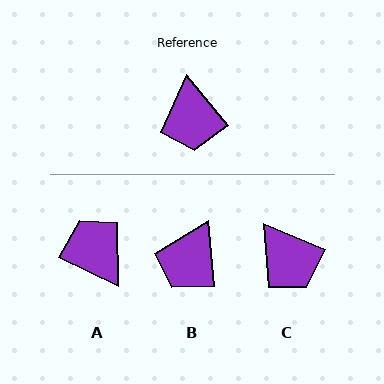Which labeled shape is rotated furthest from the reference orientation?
A, about 156 degrees away.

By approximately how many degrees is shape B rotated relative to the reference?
Approximately 35 degrees clockwise.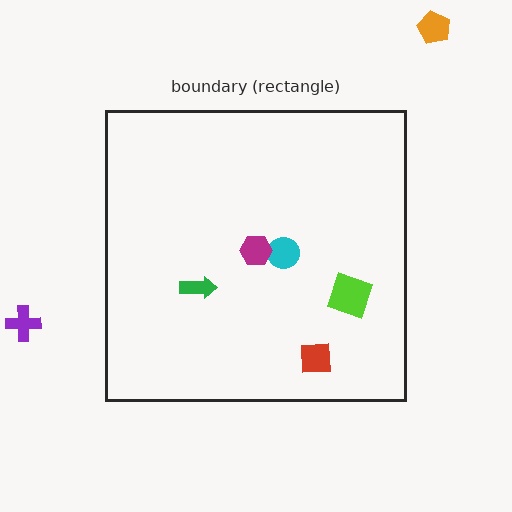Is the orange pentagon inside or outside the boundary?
Outside.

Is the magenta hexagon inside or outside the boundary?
Inside.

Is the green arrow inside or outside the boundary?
Inside.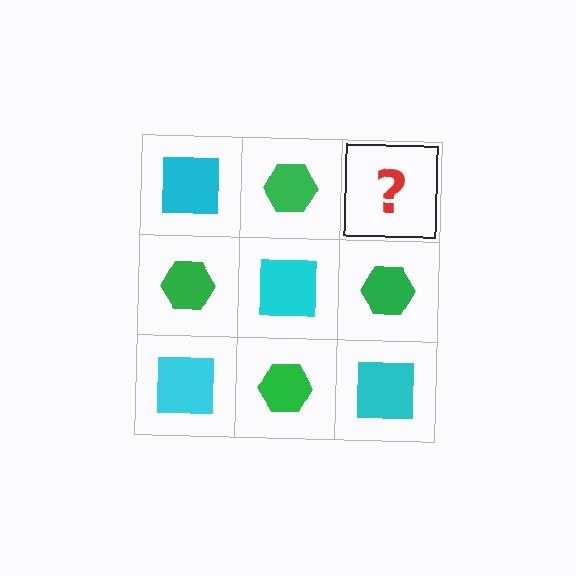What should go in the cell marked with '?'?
The missing cell should contain a cyan square.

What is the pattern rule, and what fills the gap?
The rule is that it alternates cyan square and green hexagon in a checkerboard pattern. The gap should be filled with a cyan square.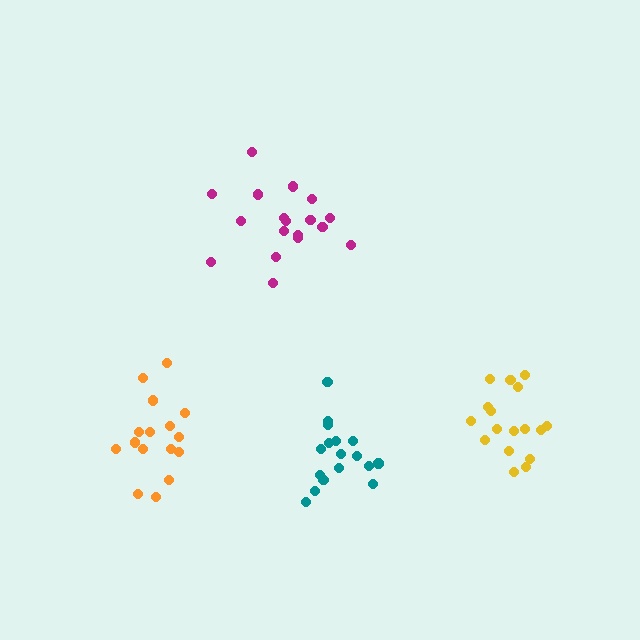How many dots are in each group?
Group 1: 16 dots, Group 2: 18 dots, Group 3: 17 dots, Group 4: 17 dots (68 total).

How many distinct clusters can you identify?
There are 4 distinct clusters.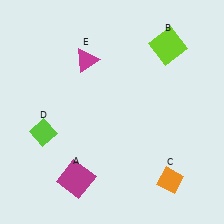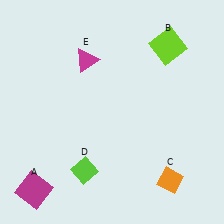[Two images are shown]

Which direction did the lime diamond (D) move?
The lime diamond (D) moved right.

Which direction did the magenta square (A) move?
The magenta square (A) moved left.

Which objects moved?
The objects that moved are: the magenta square (A), the lime diamond (D).